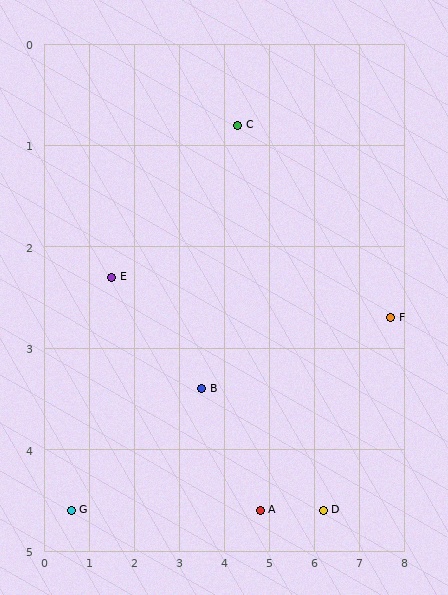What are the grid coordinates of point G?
Point G is at approximately (0.6, 4.6).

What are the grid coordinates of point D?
Point D is at approximately (6.2, 4.6).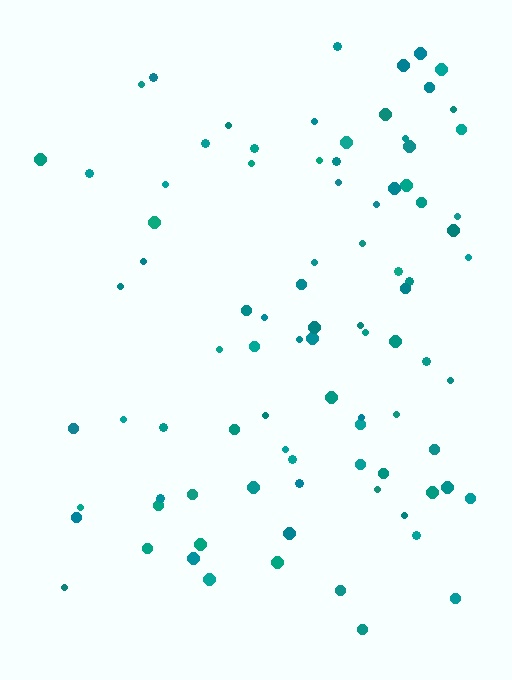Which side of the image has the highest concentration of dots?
The right.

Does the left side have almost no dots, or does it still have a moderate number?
Still a moderate number, just noticeably fewer than the right.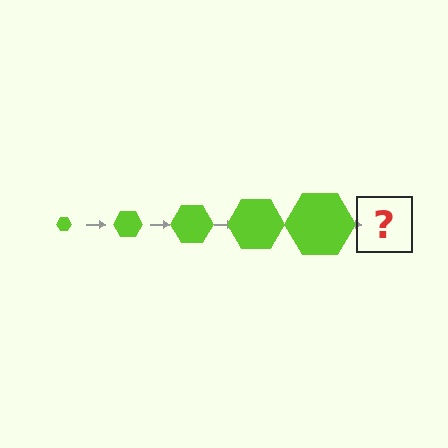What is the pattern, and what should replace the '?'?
The pattern is that the hexagon gets progressively larger each step. The '?' should be a lime hexagon, larger than the previous one.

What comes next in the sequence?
The next element should be a lime hexagon, larger than the previous one.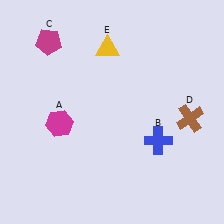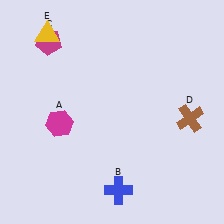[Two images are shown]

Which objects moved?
The objects that moved are: the blue cross (B), the yellow triangle (E).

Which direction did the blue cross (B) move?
The blue cross (B) moved down.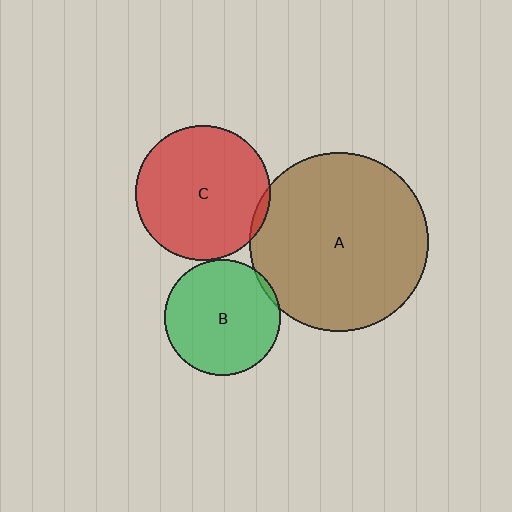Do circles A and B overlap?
Yes.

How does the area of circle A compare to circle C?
Approximately 1.8 times.